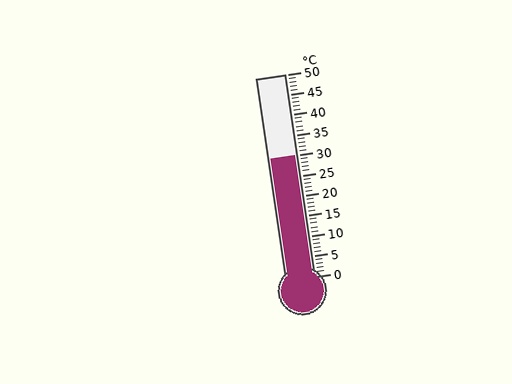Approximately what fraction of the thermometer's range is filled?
The thermometer is filled to approximately 60% of its range.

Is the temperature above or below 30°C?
The temperature is at 30°C.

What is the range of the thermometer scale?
The thermometer scale ranges from 0°C to 50°C.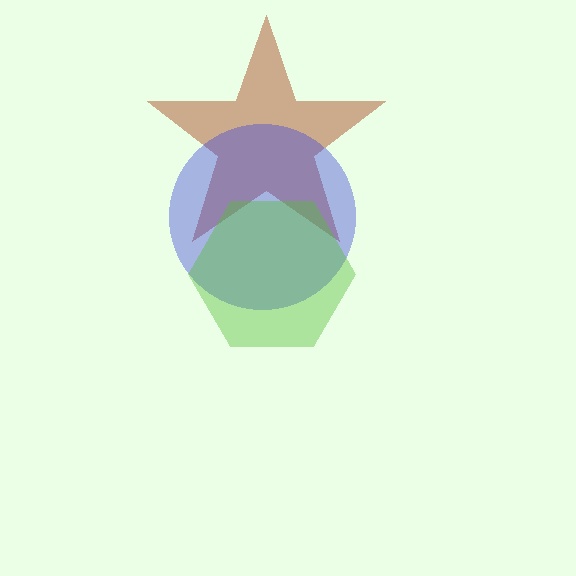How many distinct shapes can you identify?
There are 3 distinct shapes: a brown star, a blue circle, a lime hexagon.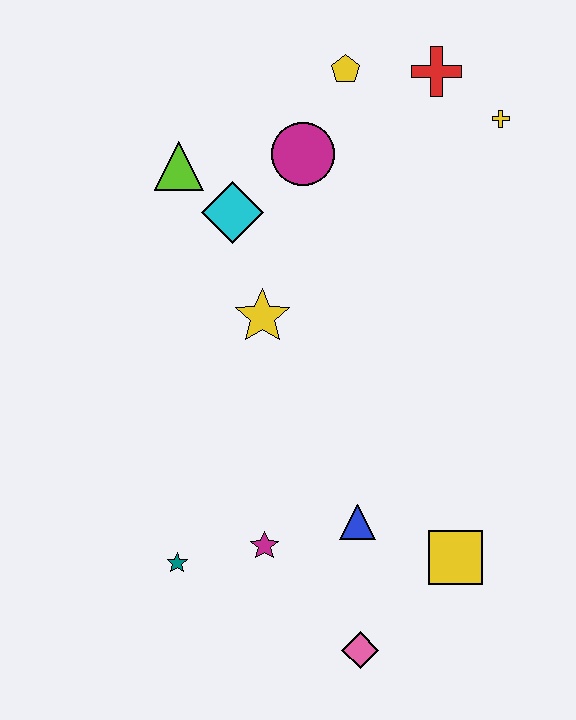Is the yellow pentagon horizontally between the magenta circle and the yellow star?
No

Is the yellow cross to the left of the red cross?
No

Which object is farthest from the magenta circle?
The pink diamond is farthest from the magenta circle.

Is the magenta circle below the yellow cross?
Yes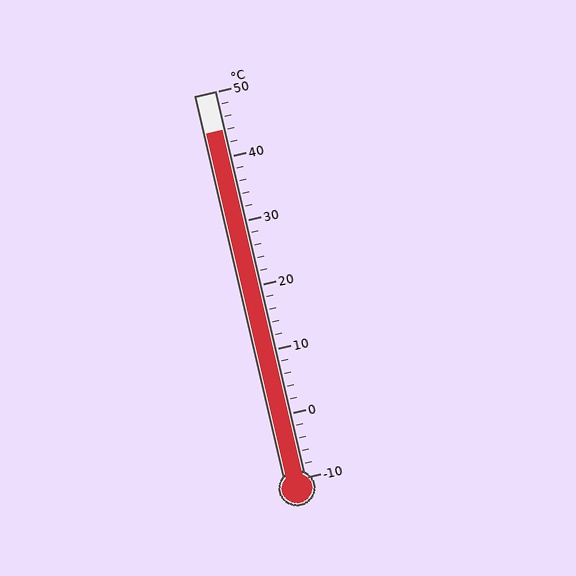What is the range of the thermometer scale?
The thermometer scale ranges from -10°C to 50°C.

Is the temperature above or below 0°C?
The temperature is above 0°C.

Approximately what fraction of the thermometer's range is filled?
The thermometer is filled to approximately 90% of its range.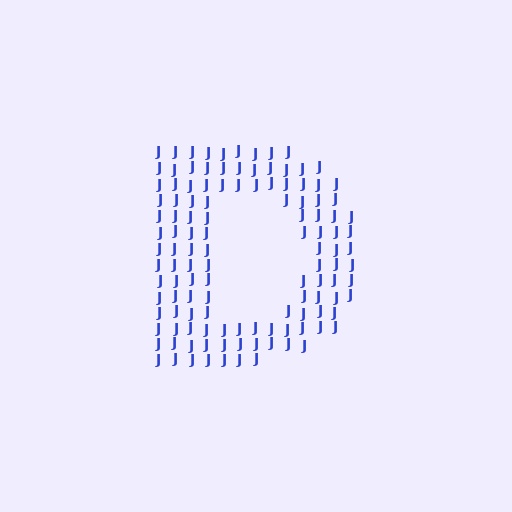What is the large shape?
The large shape is the letter D.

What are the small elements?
The small elements are letter J's.